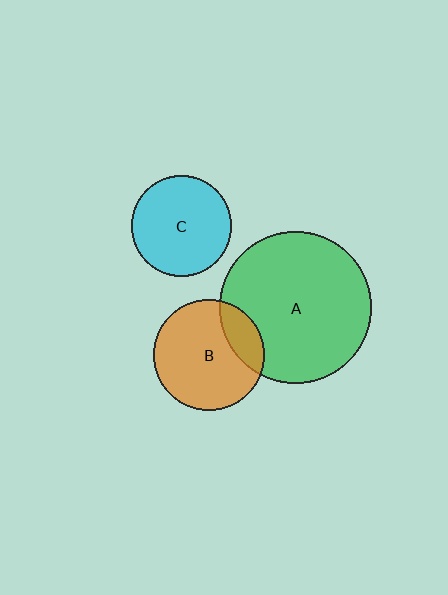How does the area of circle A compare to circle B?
Approximately 1.9 times.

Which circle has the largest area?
Circle A (green).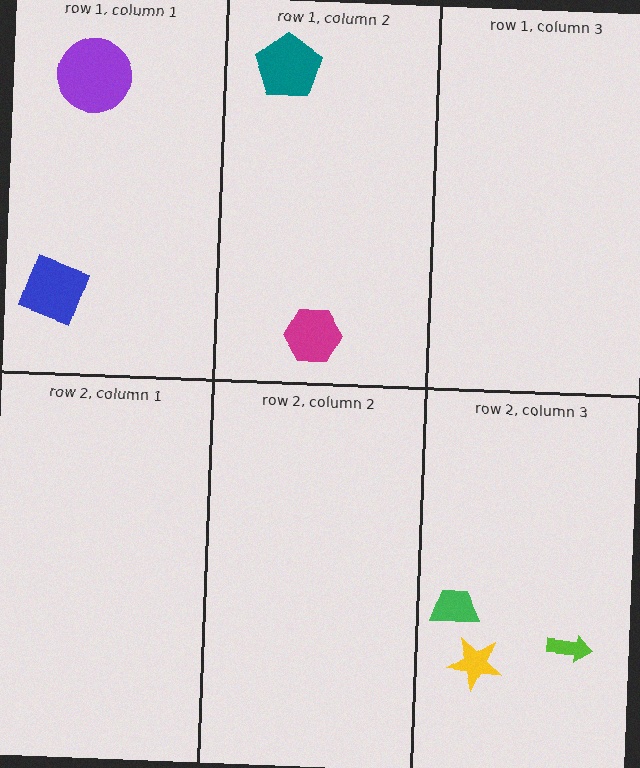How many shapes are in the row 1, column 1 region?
2.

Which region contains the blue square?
The row 1, column 1 region.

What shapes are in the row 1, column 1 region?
The purple circle, the blue square.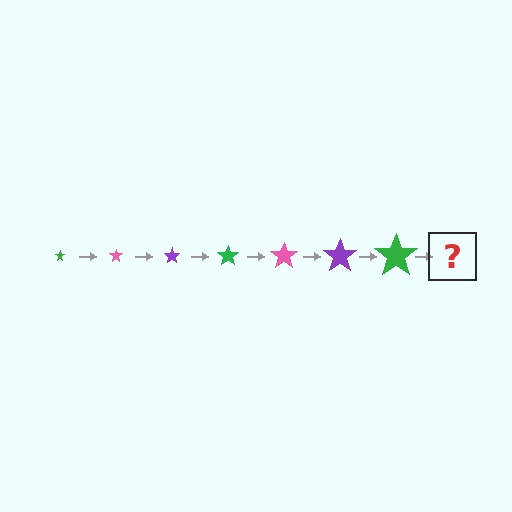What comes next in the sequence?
The next element should be a pink star, larger than the previous one.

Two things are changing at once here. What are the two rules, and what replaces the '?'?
The two rules are that the star grows larger each step and the color cycles through green, pink, and purple. The '?' should be a pink star, larger than the previous one.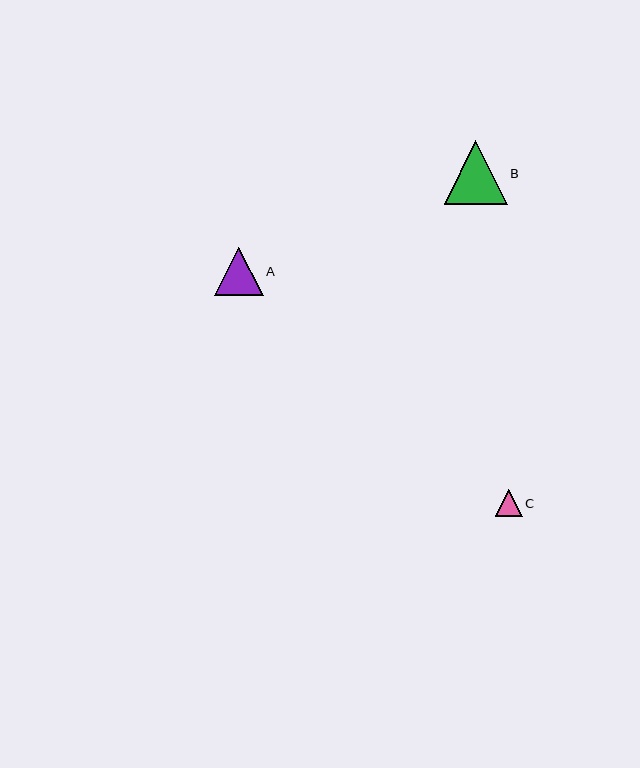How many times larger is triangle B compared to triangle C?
Triangle B is approximately 2.3 times the size of triangle C.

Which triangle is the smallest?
Triangle C is the smallest with a size of approximately 27 pixels.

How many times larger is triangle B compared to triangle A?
Triangle B is approximately 1.3 times the size of triangle A.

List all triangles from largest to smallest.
From largest to smallest: B, A, C.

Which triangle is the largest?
Triangle B is the largest with a size of approximately 63 pixels.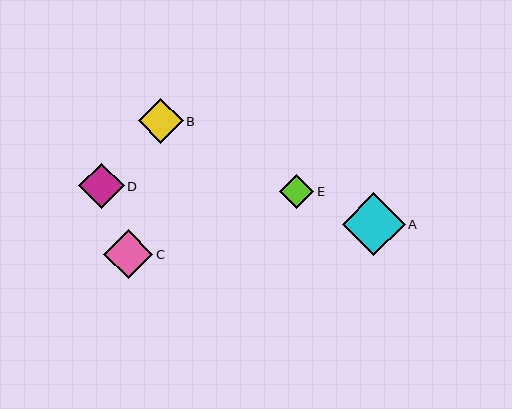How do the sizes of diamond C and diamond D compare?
Diamond C and diamond D are approximately the same size.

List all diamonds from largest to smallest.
From largest to smallest: A, C, D, B, E.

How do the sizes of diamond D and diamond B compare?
Diamond D and diamond B are approximately the same size.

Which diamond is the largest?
Diamond A is the largest with a size of approximately 63 pixels.